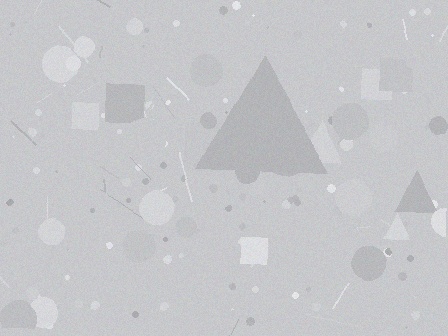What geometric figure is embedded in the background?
A triangle is embedded in the background.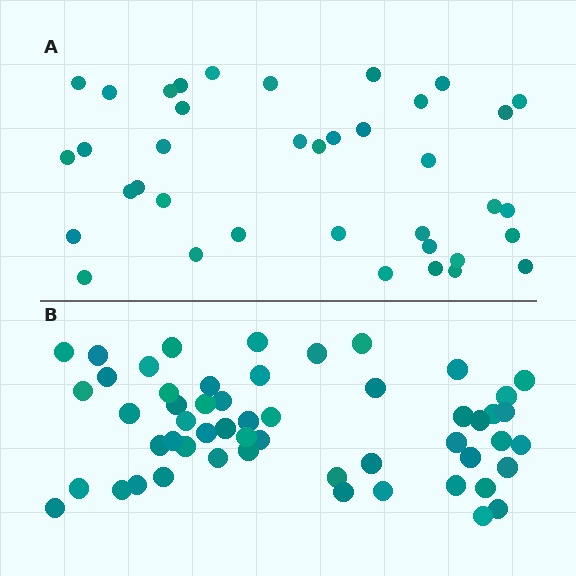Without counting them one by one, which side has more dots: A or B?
Region B (the bottom region) has more dots.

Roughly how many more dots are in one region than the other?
Region B has approximately 15 more dots than region A.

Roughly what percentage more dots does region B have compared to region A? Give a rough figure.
About 40% more.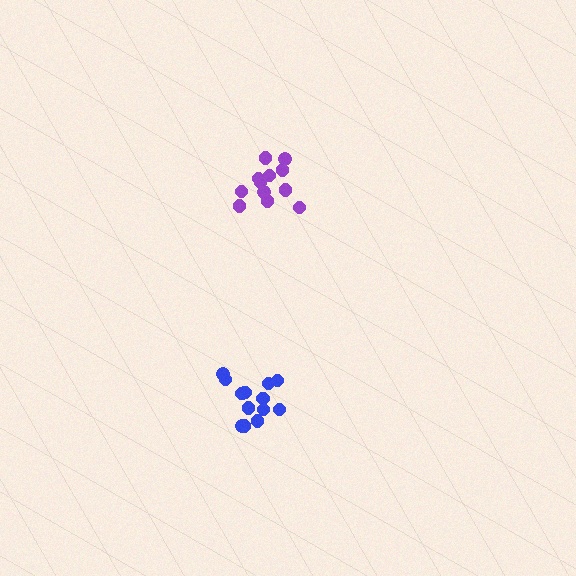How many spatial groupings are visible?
There are 2 spatial groupings.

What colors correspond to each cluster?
The clusters are colored: blue, purple.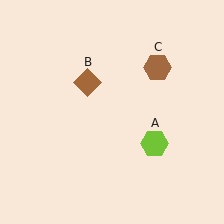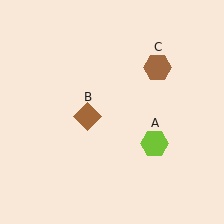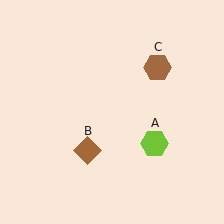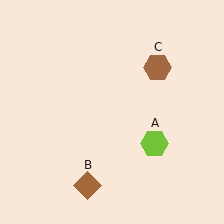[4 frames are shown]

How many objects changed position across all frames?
1 object changed position: brown diamond (object B).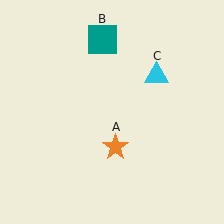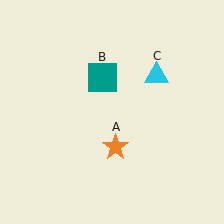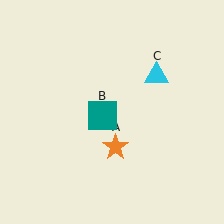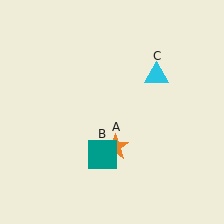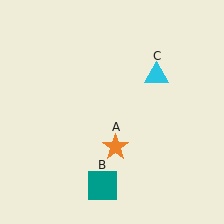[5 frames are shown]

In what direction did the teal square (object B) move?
The teal square (object B) moved down.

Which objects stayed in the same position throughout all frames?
Orange star (object A) and cyan triangle (object C) remained stationary.